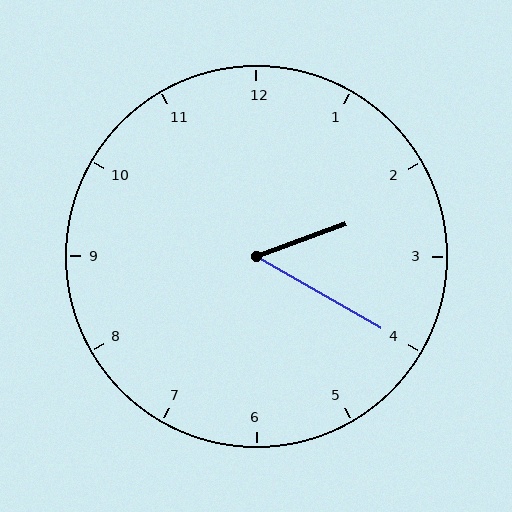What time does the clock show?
2:20.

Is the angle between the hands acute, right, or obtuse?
It is acute.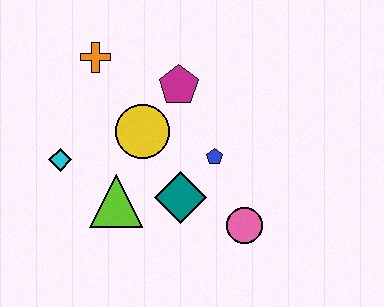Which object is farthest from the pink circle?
The orange cross is farthest from the pink circle.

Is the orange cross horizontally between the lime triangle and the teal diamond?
No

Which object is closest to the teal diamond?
The blue pentagon is closest to the teal diamond.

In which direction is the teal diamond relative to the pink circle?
The teal diamond is to the left of the pink circle.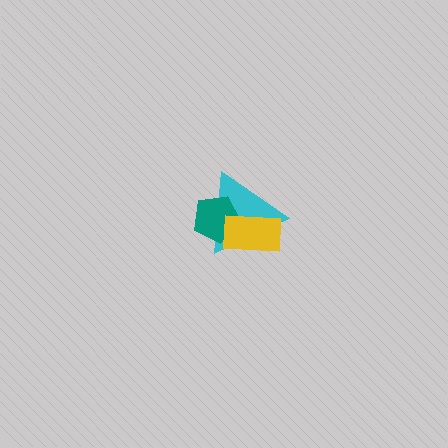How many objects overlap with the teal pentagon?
2 objects overlap with the teal pentagon.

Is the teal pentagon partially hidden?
Yes, it is partially covered by another shape.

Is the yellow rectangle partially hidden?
No, no other shape covers it.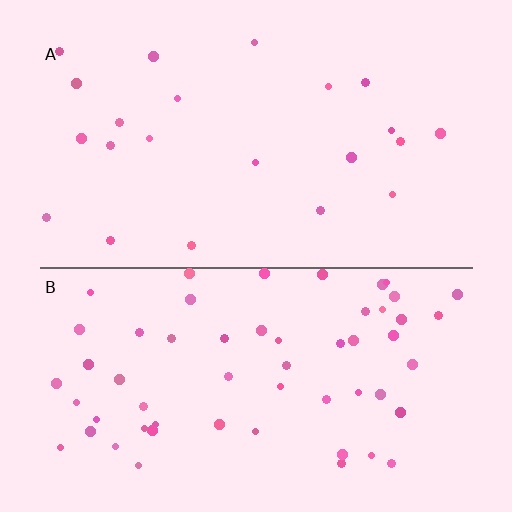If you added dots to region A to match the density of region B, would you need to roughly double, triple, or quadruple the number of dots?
Approximately triple.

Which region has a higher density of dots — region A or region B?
B (the bottom).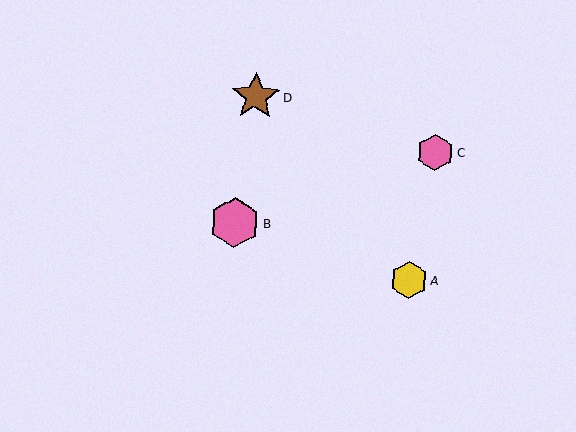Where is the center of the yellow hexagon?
The center of the yellow hexagon is at (409, 280).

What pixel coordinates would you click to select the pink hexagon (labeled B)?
Click at (235, 222) to select the pink hexagon B.